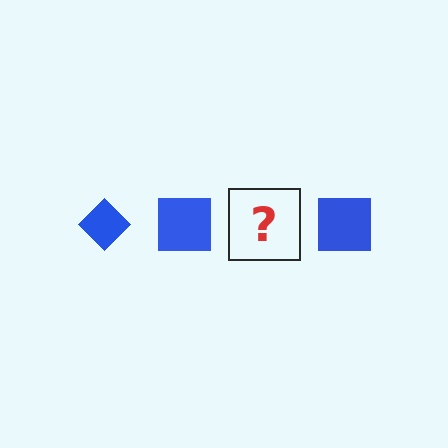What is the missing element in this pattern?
The missing element is a blue diamond.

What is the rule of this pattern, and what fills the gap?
The rule is that the pattern cycles through diamond, square shapes in blue. The gap should be filled with a blue diamond.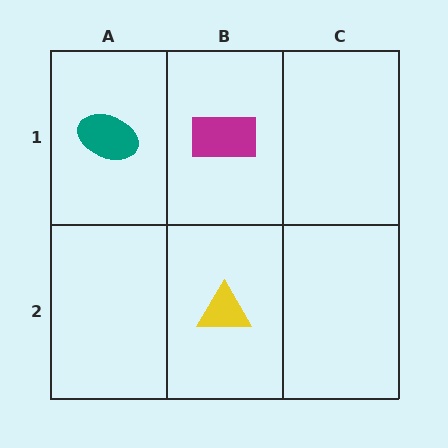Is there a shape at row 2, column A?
No, that cell is empty.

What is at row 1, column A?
A teal ellipse.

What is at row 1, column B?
A magenta rectangle.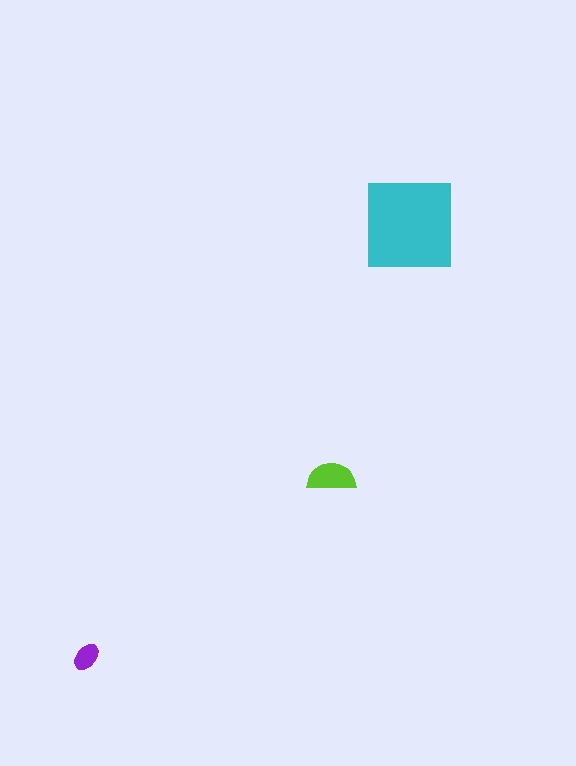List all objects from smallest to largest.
The purple ellipse, the lime semicircle, the cyan square.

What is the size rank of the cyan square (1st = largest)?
1st.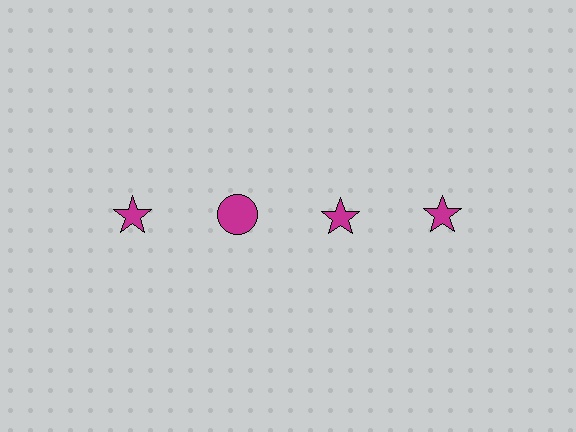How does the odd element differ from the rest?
It has a different shape: circle instead of star.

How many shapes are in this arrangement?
There are 4 shapes arranged in a grid pattern.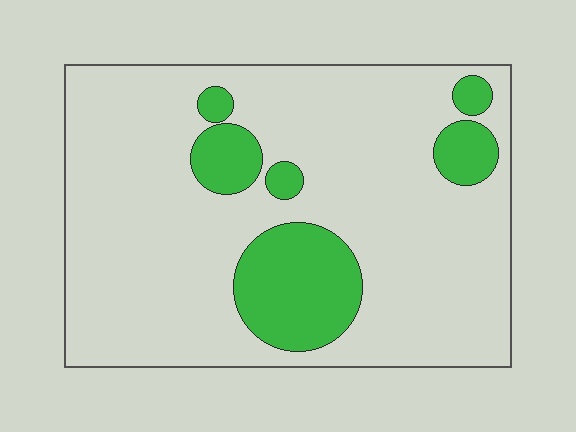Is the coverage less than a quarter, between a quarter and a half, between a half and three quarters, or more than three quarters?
Less than a quarter.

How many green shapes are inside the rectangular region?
6.